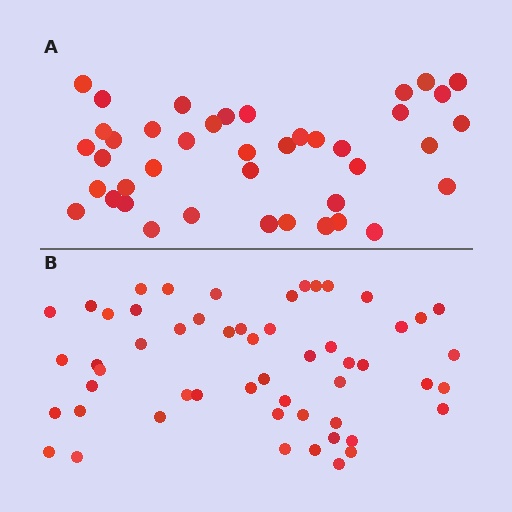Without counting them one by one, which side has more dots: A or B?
Region B (the bottom region) has more dots.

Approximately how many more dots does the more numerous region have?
Region B has approximately 15 more dots than region A.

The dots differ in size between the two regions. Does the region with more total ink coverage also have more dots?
No. Region A has more total ink coverage because its dots are larger, but region B actually contains more individual dots. Total area can be misleading — the number of items is what matters here.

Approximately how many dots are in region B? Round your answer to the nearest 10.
About 50 dots. (The exact count is 54, which rounds to 50.)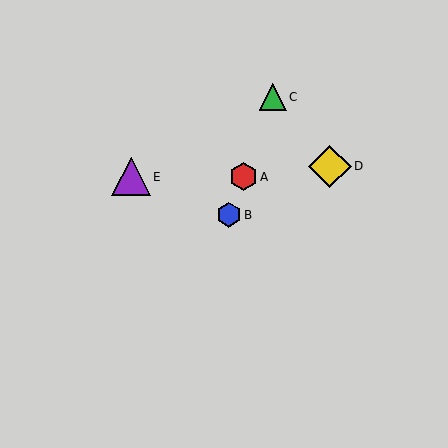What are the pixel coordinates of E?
Object E is at (131, 177).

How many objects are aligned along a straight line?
3 objects (A, B, C) are aligned along a straight line.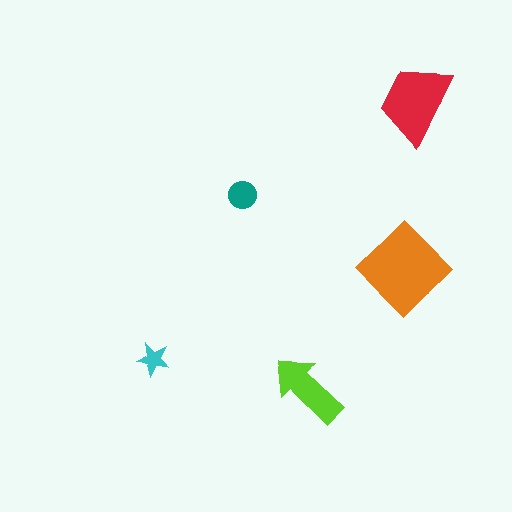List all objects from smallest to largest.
The cyan star, the teal circle, the lime arrow, the red trapezoid, the orange diamond.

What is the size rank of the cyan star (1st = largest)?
5th.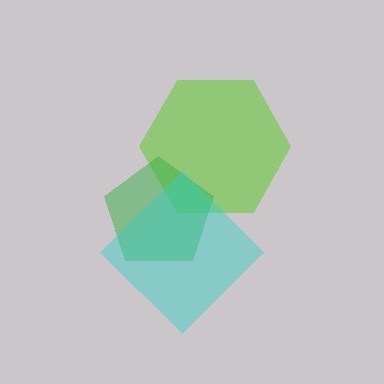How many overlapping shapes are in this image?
There are 3 overlapping shapes in the image.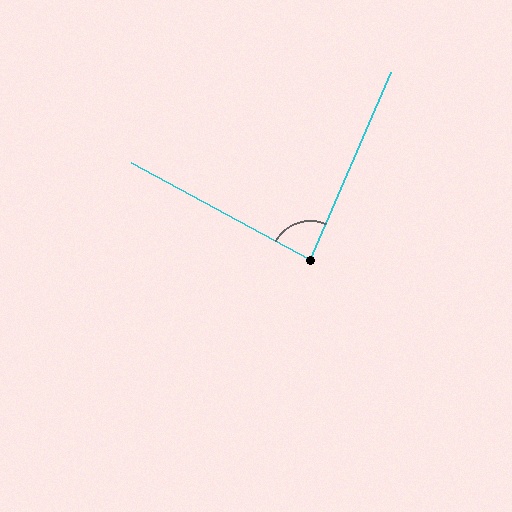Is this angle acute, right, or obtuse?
It is acute.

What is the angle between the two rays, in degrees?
Approximately 85 degrees.